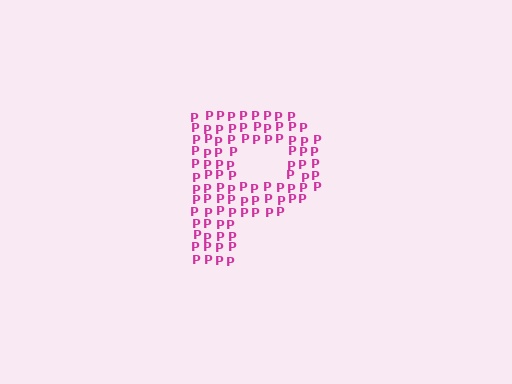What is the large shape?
The large shape is the letter P.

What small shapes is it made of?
It is made of small letter P's.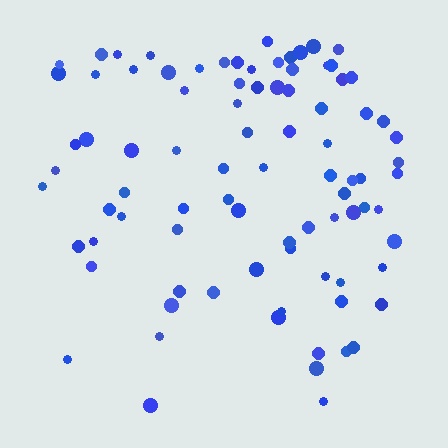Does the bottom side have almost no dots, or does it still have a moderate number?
Still a moderate number, just noticeably fewer than the top.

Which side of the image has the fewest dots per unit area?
The bottom.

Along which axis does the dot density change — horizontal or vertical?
Vertical.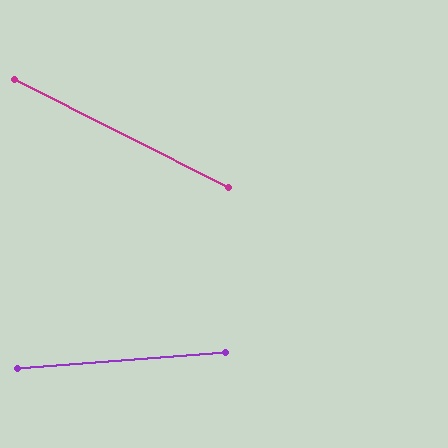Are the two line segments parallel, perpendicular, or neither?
Neither parallel nor perpendicular — they differ by about 31°.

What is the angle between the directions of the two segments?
Approximately 31 degrees.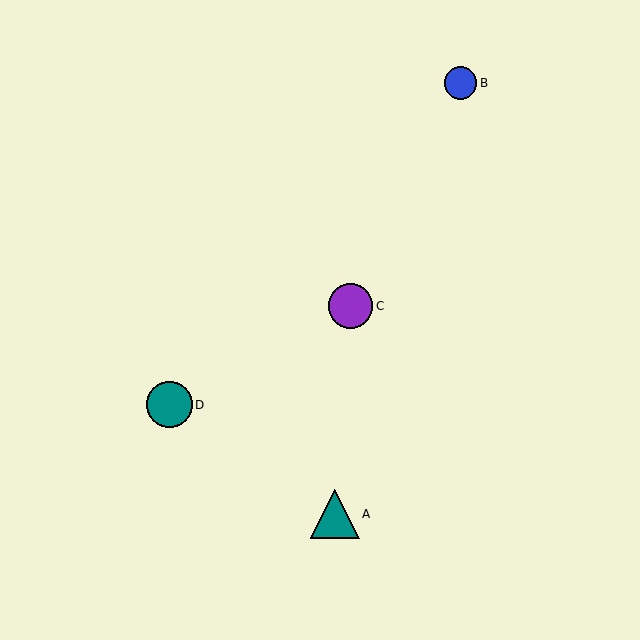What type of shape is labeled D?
Shape D is a teal circle.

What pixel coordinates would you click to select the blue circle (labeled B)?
Click at (460, 83) to select the blue circle B.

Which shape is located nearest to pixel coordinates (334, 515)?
The teal triangle (labeled A) at (335, 514) is nearest to that location.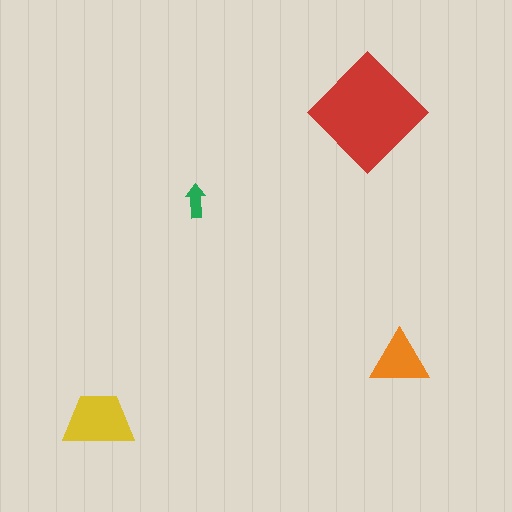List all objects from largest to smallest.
The red diamond, the yellow trapezoid, the orange triangle, the green arrow.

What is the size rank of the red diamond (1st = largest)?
1st.